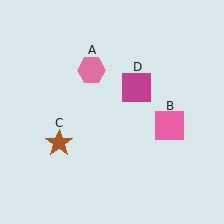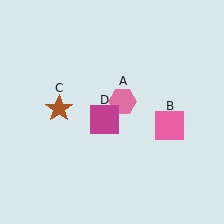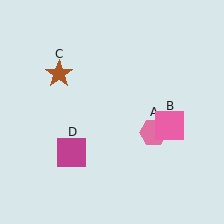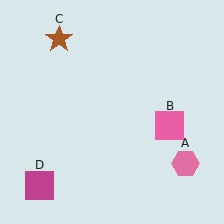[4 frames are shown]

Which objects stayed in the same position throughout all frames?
Pink square (object B) remained stationary.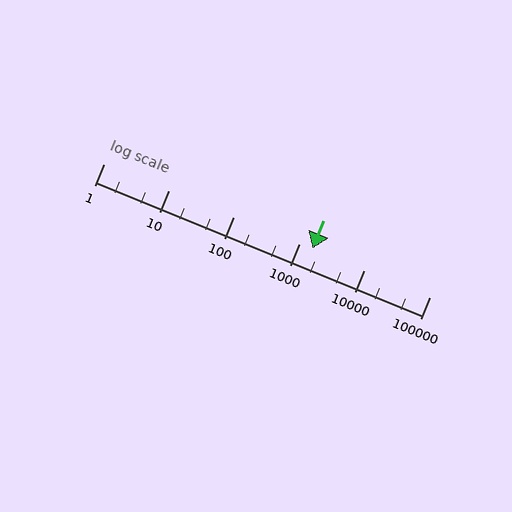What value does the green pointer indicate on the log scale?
The pointer indicates approximately 1600.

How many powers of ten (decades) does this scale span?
The scale spans 5 decades, from 1 to 100000.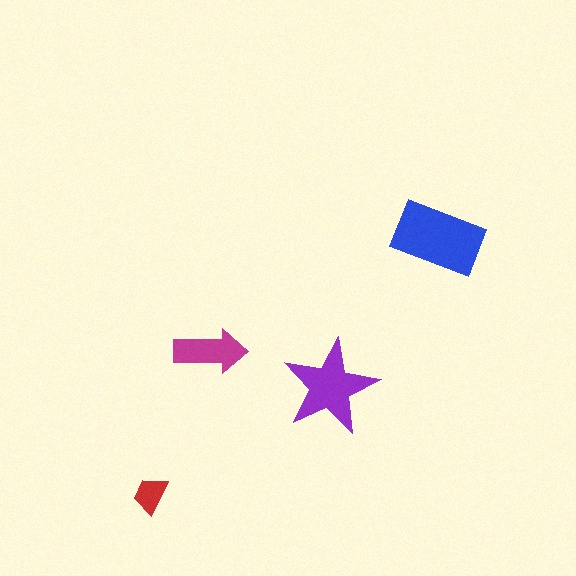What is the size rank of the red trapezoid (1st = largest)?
4th.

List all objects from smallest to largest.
The red trapezoid, the magenta arrow, the purple star, the blue rectangle.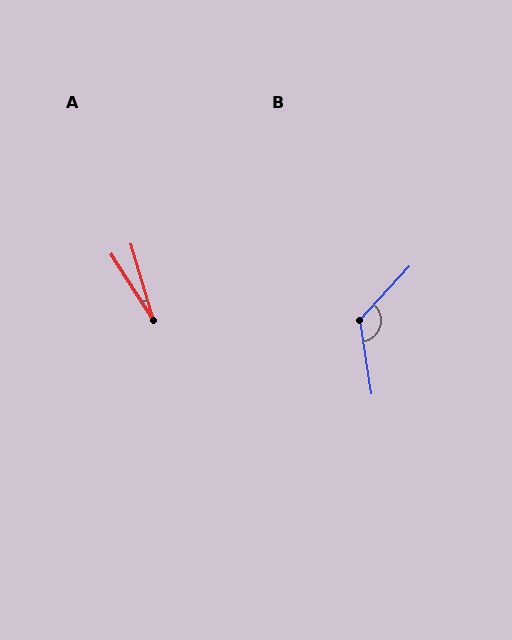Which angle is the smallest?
A, at approximately 16 degrees.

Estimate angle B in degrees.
Approximately 128 degrees.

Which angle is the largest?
B, at approximately 128 degrees.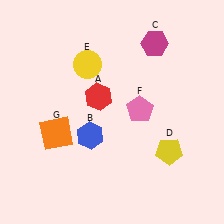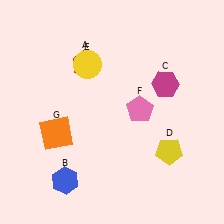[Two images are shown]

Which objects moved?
The objects that moved are: the red hexagon (A), the blue hexagon (B), the magenta hexagon (C).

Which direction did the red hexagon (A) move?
The red hexagon (A) moved up.